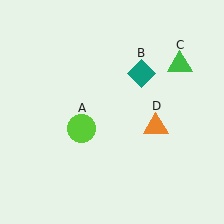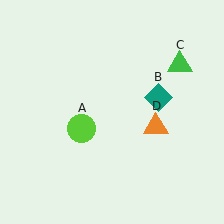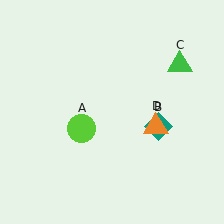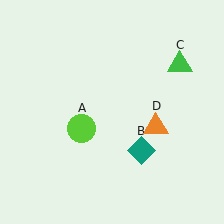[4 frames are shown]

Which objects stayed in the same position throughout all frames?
Lime circle (object A) and green triangle (object C) and orange triangle (object D) remained stationary.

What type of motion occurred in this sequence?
The teal diamond (object B) rotated clockwise around the center of the scene.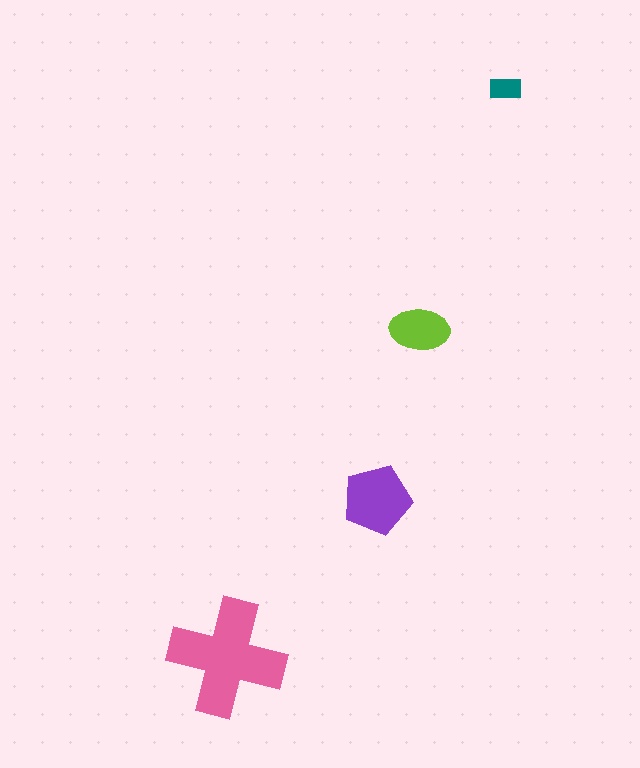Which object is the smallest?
The teal rectangle.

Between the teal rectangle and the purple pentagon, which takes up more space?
The purple pentagon.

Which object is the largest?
The pink cross.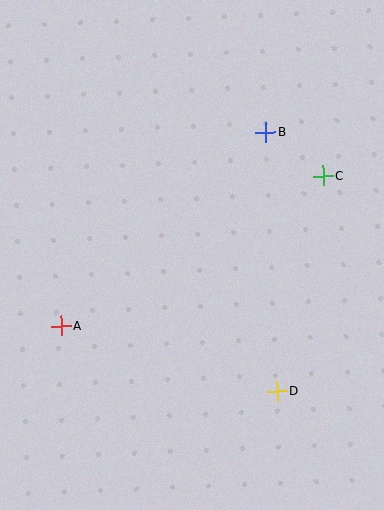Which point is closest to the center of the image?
Point B at (266, 133) is closest to the center.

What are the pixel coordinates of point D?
Point D is at (277, 391).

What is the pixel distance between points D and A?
The distance between D and A is 225 pixels.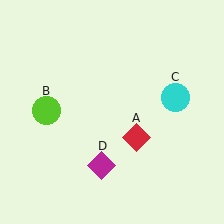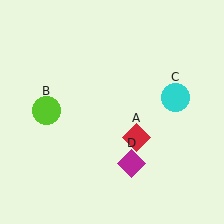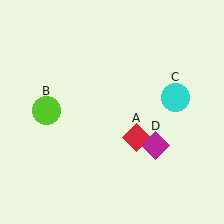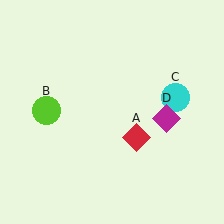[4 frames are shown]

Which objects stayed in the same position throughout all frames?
Red diamond (object A) and lime circle (object B) and cyan circle (object C) remained stationary.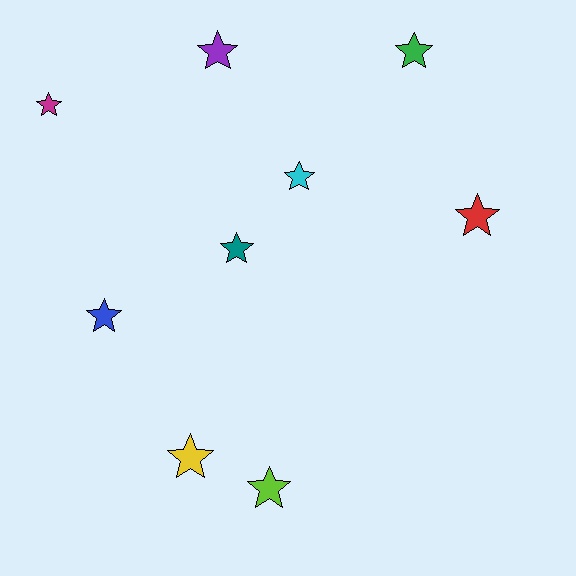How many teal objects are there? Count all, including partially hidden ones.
There is 1 teal object.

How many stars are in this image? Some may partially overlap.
There are 9 stars.